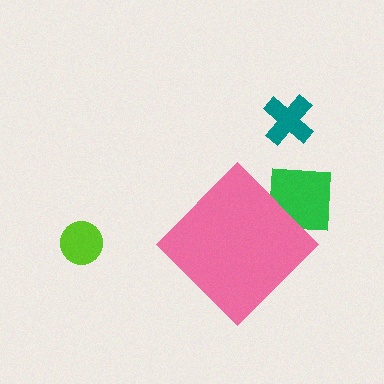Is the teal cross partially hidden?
No, the teal cross is fully visible.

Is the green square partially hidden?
Yes, the green square is partially hidden behind the pink diamond.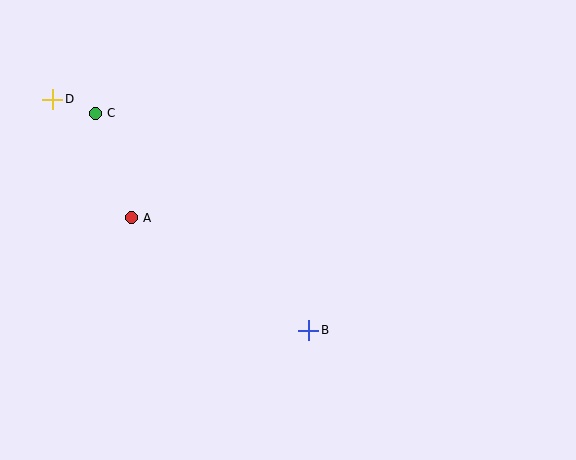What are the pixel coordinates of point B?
Point B is at (309, 330).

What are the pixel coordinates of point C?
Point C is at (95, 113).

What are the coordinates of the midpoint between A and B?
The midpoint between A and B is at (220, 274).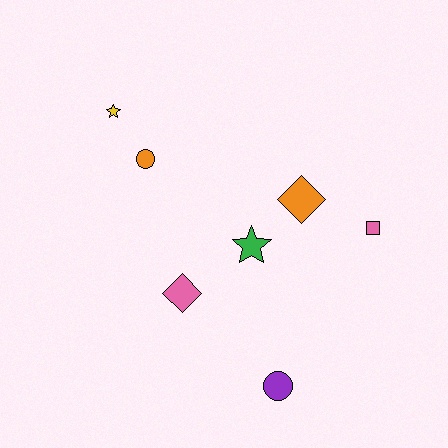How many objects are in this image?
There are 7 objects.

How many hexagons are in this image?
There are no hexagons.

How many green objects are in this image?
There is 1 green object.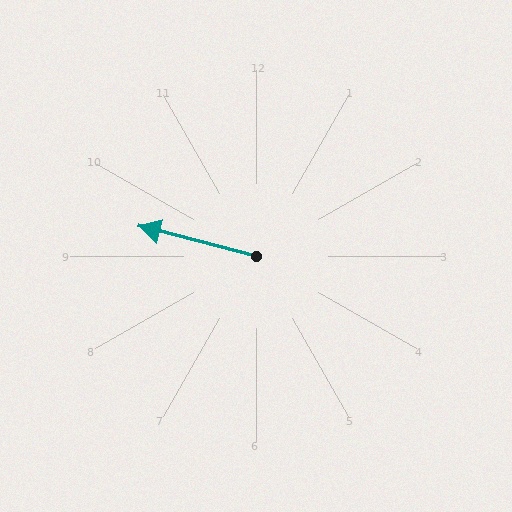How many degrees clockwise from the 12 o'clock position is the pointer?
Approximately 284 degrees.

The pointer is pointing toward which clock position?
Roughly 9 o'clock.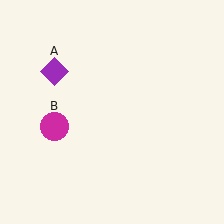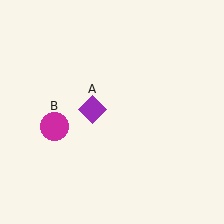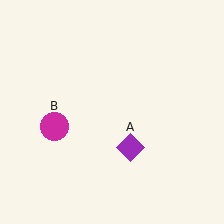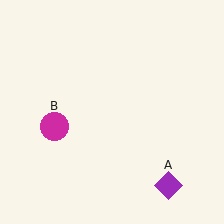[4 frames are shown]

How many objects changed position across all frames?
1 object changed position: purple diamond (object A).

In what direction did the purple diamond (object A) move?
The purple diamond (object A) moved down and to the right.